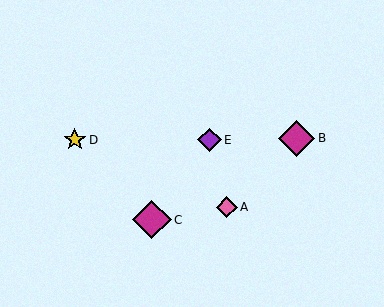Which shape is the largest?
The magenta diamond (labeled C) is the largest.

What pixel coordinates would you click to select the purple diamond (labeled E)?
Click at (209, 140) to select the purple diamond E.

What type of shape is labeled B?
Shape B is a magenta diamond.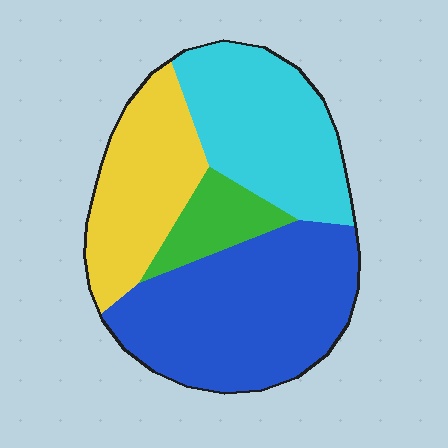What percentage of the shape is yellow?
Yellow covers 23% of the shape.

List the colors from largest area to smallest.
From largest to smallest: blue, cyan, yellow, green.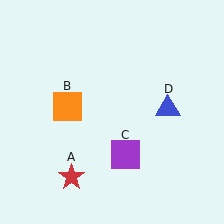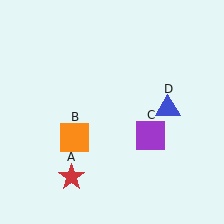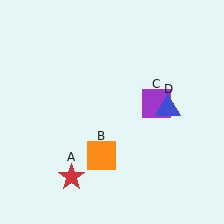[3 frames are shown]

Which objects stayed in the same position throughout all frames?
Red star (object A) and blue triangle (object D) remained stationary.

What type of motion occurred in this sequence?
The orange square (object B), purple square (object C) rotated counterclockwise around the center of the scene.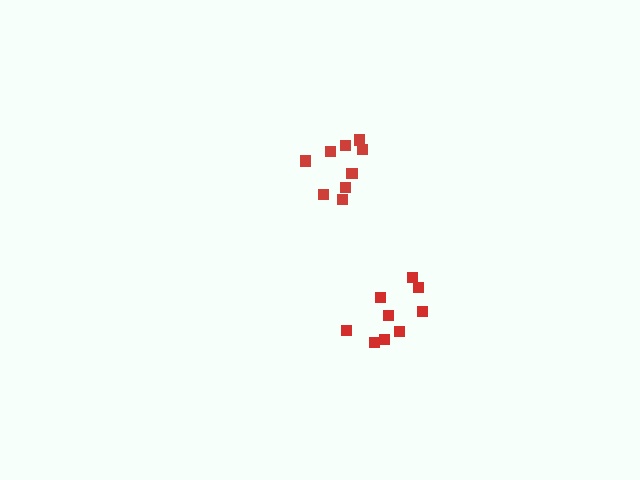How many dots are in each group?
Group 1: 9 dots, Group 2: 9 dots (18 total).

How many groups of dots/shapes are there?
There are 2 groups.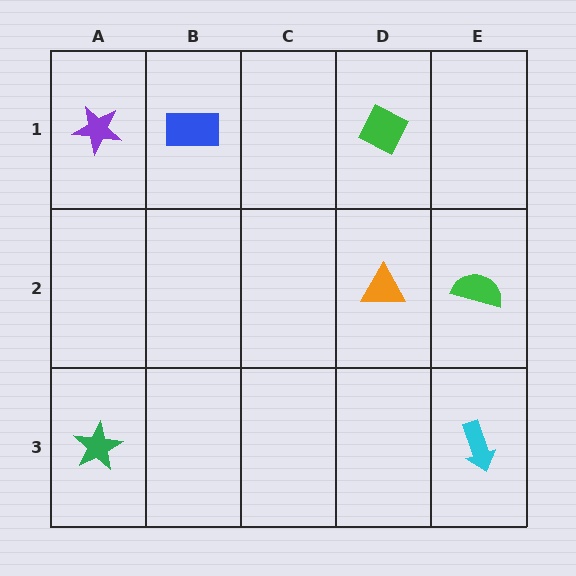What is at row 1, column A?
A purple star.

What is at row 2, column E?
A green semicircle.